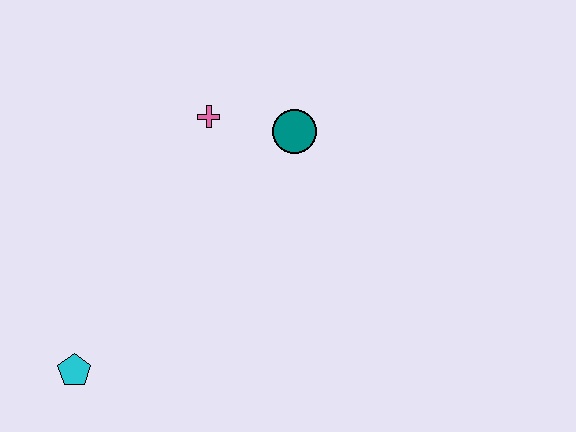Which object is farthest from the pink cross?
The cyan pentagon is farthest from the pink cross.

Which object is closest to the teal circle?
The pink cross is closest to the teal circle.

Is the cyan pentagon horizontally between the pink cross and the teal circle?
No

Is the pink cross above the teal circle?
Yes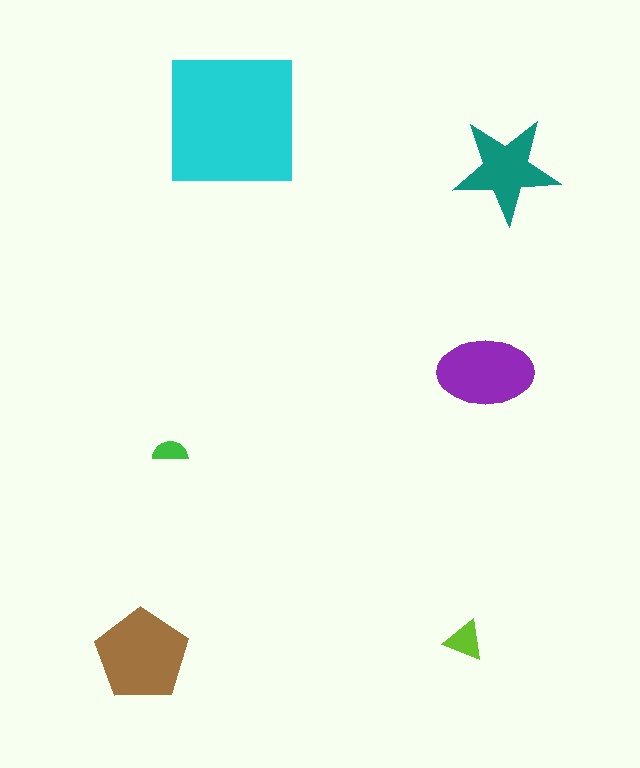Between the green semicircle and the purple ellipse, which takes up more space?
The purple ellipse.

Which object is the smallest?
The green semicircle.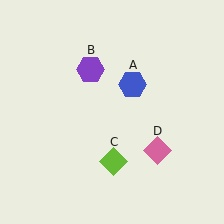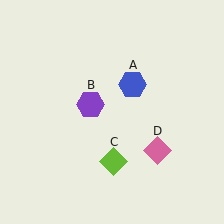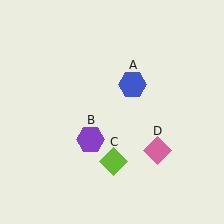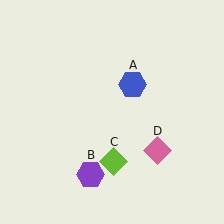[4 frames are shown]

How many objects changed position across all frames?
1 object changed position: purple hexagon (object B).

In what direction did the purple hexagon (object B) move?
The purple hexagon (object B) moved down.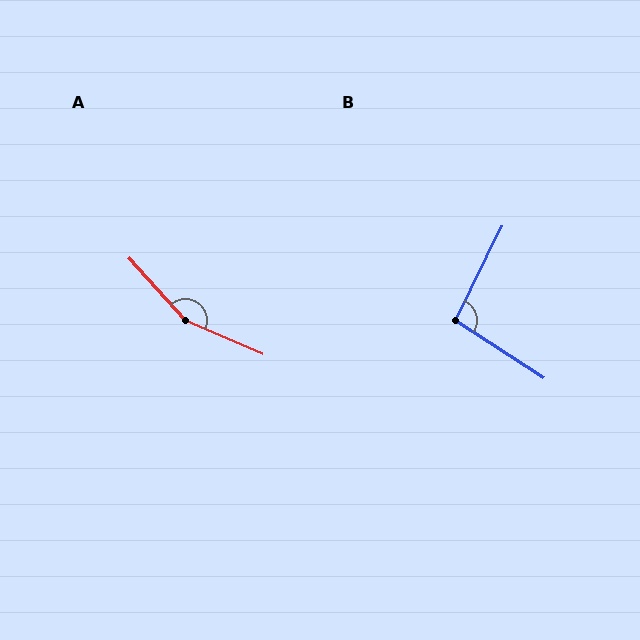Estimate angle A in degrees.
Approximately 155 degrees.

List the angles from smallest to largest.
B (97°), A (155°).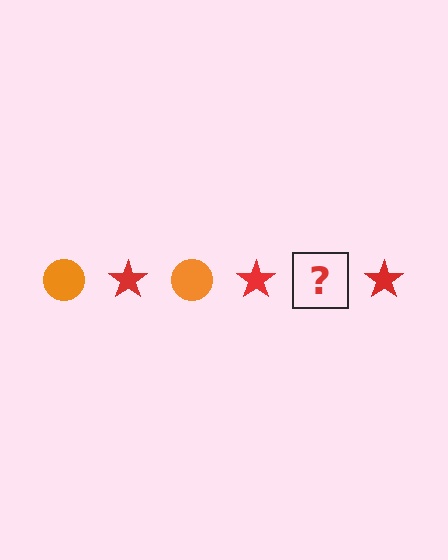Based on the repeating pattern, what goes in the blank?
The blank should be an orange circle.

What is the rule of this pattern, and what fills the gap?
The rule is that the pattern alternates between orange circle and red star. The gap should be filled with an orange circle.